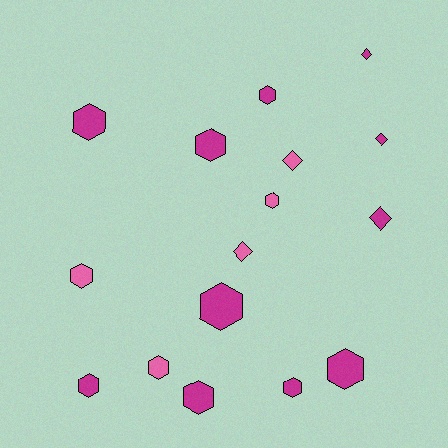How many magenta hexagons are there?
There are 8 magenta hexagons.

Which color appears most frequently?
Magenta, with 11 objects.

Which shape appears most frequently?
Hexagon, with 11 objects.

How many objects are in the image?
There are 16 objects.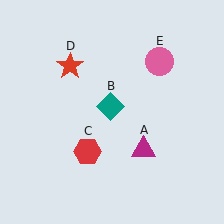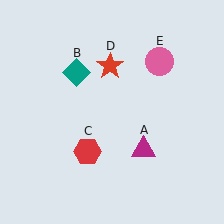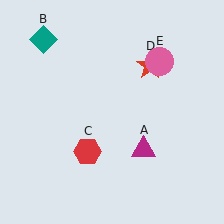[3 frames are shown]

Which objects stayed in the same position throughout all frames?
Magenta triangle (object A) and red hexagon (object C) and pink circle (object E) remained stationary.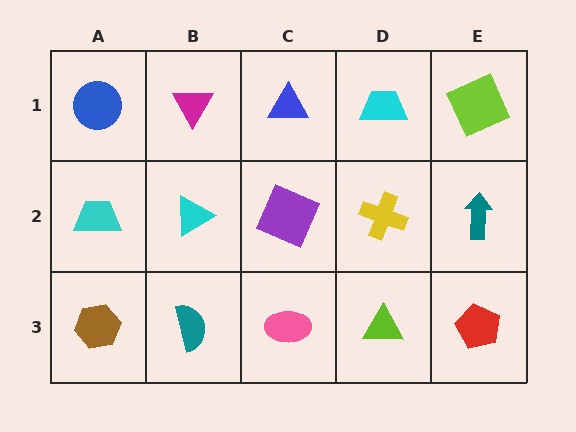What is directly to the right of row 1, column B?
A blue triangle.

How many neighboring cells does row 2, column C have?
4.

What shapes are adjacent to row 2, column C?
A blue triangle (row 1, column C), a pink ellipse (row 3, column C), a cyan triangle (row 2, column B), a yellow cross (row 2, column D).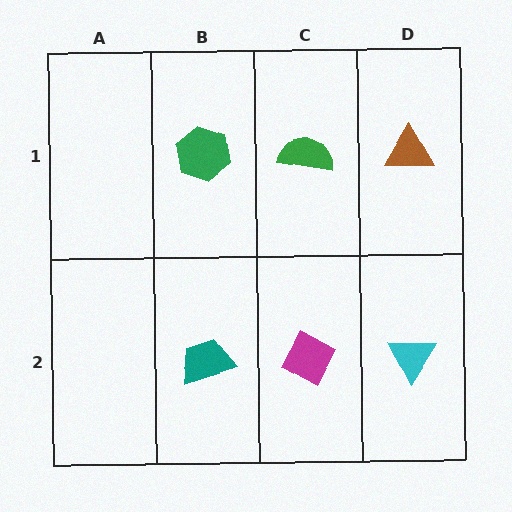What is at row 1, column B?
A green hexagon.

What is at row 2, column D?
A cyan triangle.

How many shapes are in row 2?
3 shapes.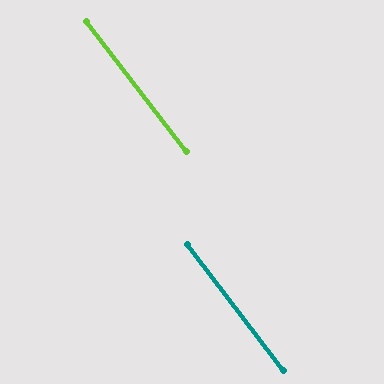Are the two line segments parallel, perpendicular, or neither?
Parallel — their directions differ by only 0.6°.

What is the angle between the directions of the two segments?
Approximately 1 degree.